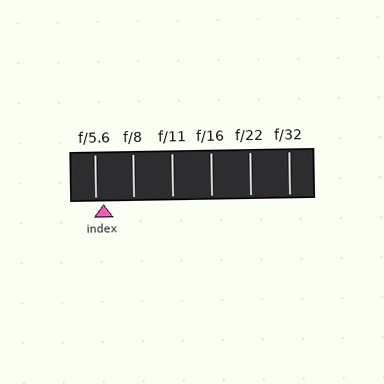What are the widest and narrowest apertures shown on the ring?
The widest aperture shown is f/5.6 and the narrowest is f/32.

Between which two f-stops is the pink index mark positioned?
The index mark is between f/5.6 and f/8.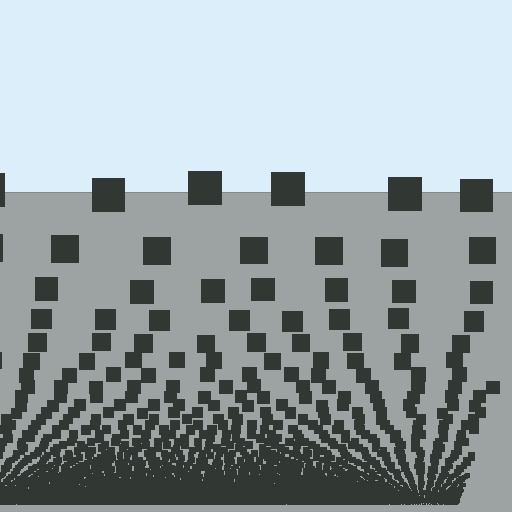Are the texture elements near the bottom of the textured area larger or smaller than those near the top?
Smaller. The gradient is inverted — elements near the bottom are smaller and denser.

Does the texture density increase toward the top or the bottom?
Density increases toward the bottom.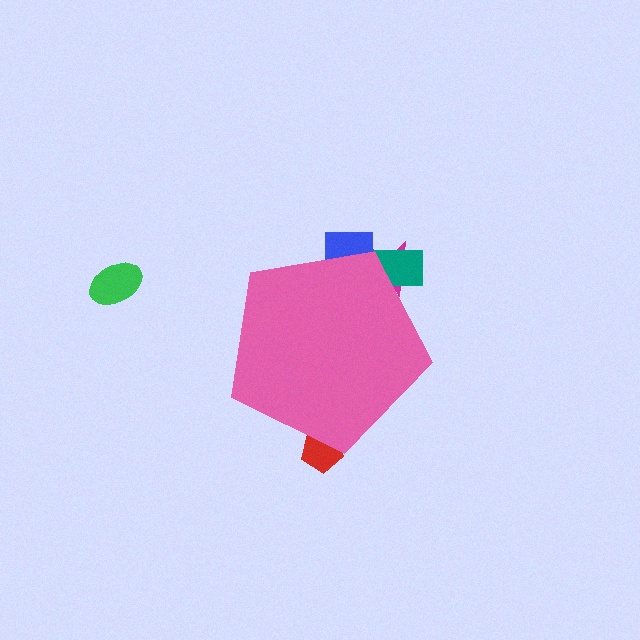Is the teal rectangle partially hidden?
Yes, the teal rectangle is partially hidden behind the pink pentagon.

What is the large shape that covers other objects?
A pink pentagon.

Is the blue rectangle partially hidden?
Yes, the blue rectangle is partially hidden behind the pink pentagon.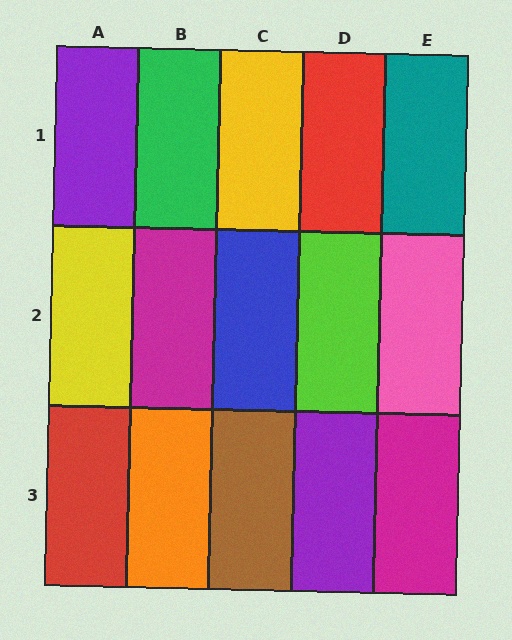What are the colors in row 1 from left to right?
Purple, green, yellow, red, teal.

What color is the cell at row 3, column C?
Brown.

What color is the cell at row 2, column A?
Yellow.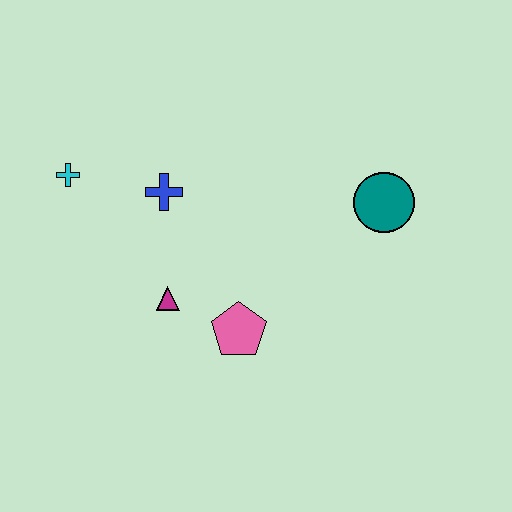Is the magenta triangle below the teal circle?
Yes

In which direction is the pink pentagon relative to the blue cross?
The pink pentagon is below the blue cross.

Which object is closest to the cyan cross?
The blue cross is closest to the cyan cross.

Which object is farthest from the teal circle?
The cyan cross is farthest from the teal circle.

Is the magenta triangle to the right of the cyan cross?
Yes